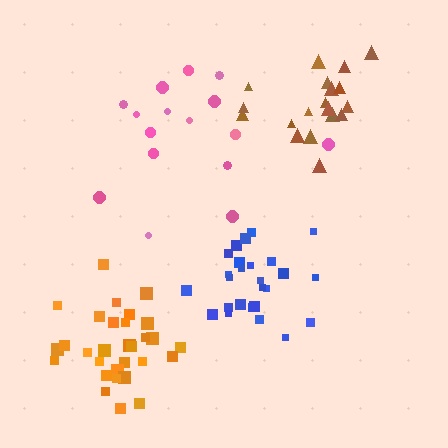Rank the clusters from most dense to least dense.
blue, orange, brown, pink.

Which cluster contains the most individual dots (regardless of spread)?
Orange (31).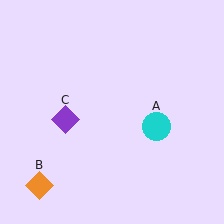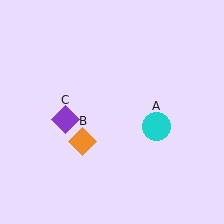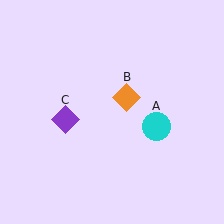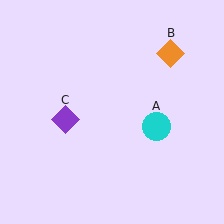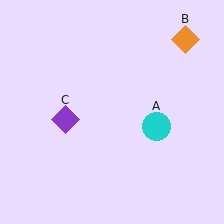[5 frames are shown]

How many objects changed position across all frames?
1 object changed position: orange diamond (object B).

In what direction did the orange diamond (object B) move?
The orange diamond (object B) moved up and to the right.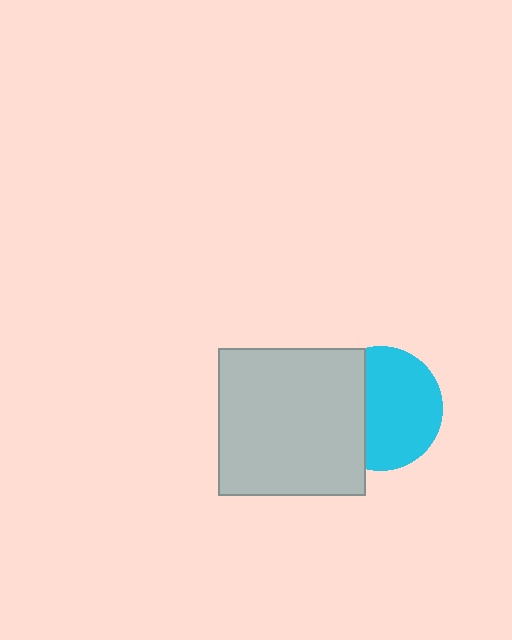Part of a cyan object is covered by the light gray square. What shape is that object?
It is a circle.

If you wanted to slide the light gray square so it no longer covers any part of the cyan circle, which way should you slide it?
Slide it left — that is the most direct way to separate the two shapes.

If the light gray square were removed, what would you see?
You would see the complete cyan circle.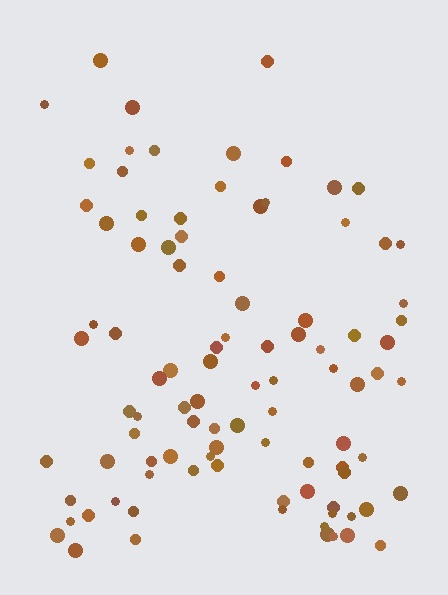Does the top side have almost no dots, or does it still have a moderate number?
Still a moderate number, just noticeably fewer than the bottom.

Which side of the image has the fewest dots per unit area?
The top.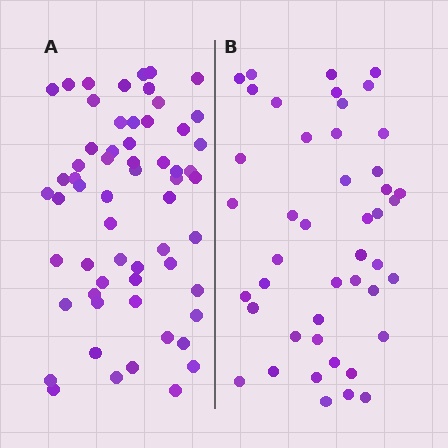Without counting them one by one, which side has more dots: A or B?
Region A (the left region) has more dots.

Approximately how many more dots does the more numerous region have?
Region A has approximately 15 more dots than region B.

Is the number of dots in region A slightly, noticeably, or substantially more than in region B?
Region A has noticeably more, but not dramatically so. The ratio is roughly 1.3 to 1.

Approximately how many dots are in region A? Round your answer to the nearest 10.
About 60 dots.